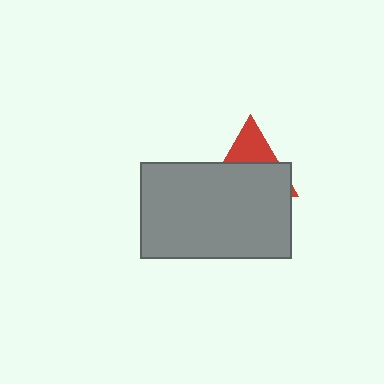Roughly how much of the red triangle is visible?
A small part of it is visible (roughly 34%).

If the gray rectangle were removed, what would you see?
You would see the complete red triangle.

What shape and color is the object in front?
The object in front is a gray rectangle.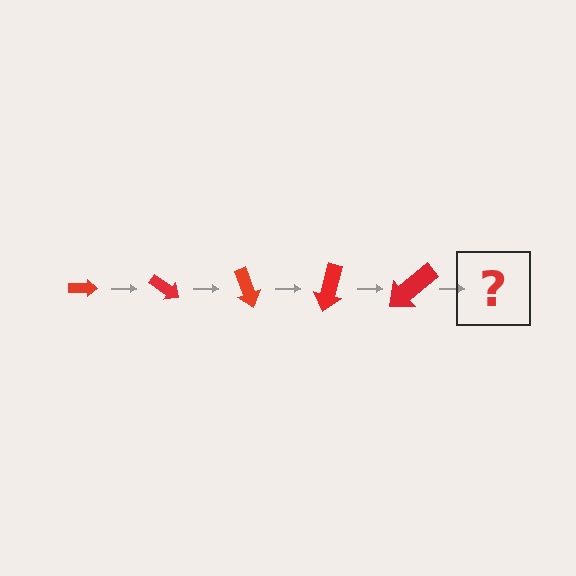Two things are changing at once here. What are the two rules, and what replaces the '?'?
The two rules are that the arrow grows larger each step and it rotates 35 degrees each step. The '?' should be an arrow, larger than the previous one and rotated 175 degrees from the start.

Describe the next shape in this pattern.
It should be an arrow, larger than the previous one and rotated 175 degrees from the start.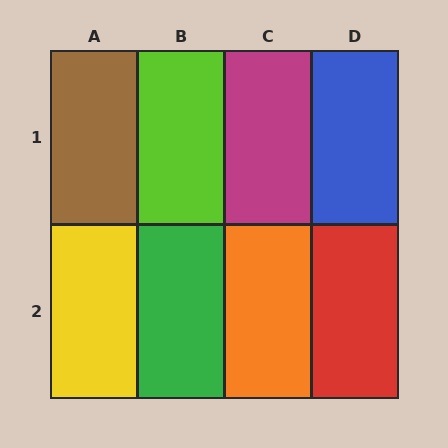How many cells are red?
1 cell is red.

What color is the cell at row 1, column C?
Magenta.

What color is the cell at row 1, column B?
Lime.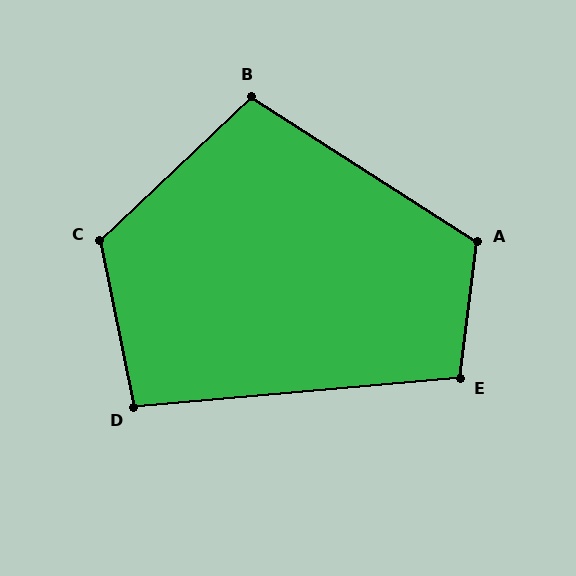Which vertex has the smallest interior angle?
D, at approximately 97 degrees.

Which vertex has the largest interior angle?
C, at approximately 122 degrees.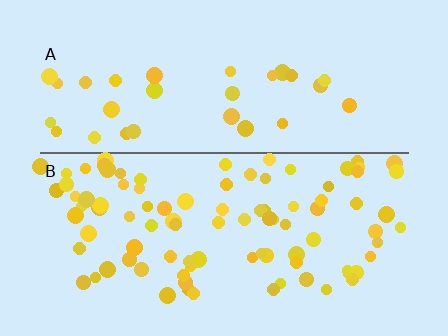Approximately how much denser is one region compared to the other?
Approximately 2.9× — region B over region A.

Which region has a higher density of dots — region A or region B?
B (the bottom).